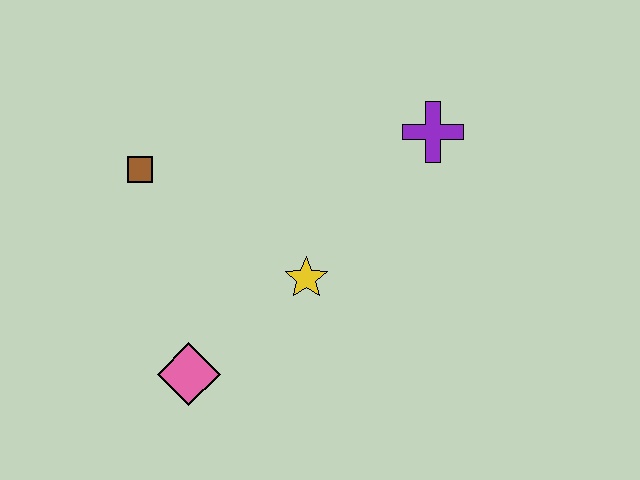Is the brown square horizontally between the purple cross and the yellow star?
No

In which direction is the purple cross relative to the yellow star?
The purple cross is above the yellow star.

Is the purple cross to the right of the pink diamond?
Yes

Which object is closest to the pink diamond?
The yellow star is closest to the pink diamond.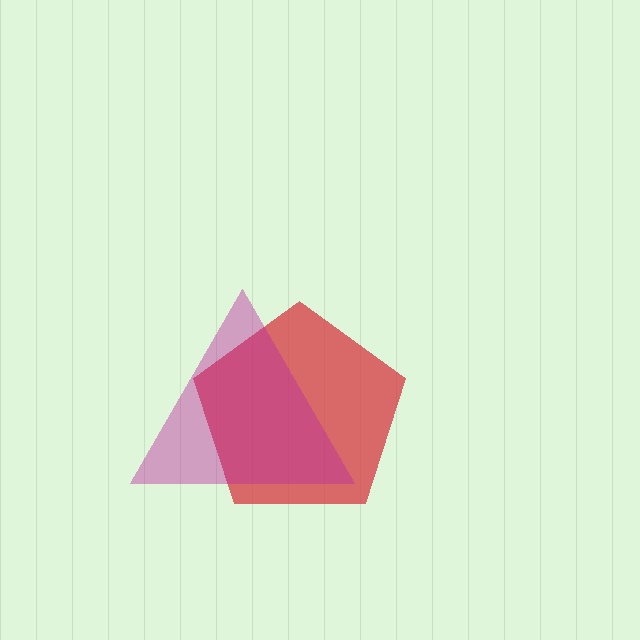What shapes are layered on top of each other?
The layered shapes are: a red pentagon, a magenta triangle.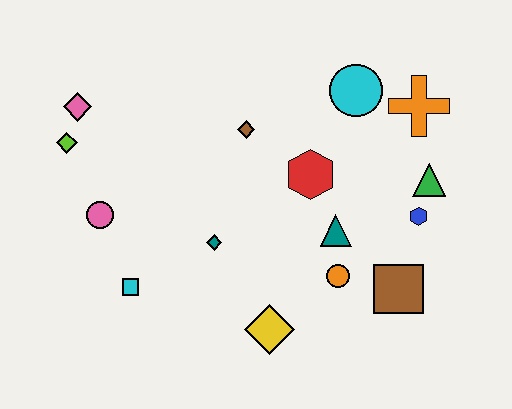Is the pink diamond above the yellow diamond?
Yes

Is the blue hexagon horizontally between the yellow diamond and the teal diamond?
No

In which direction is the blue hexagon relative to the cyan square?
The blue hexagon is to the right of the cyan square.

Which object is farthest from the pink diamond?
The brown square is farthest from the pink diamond.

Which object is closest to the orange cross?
The cyan circle is closest to the orange cross.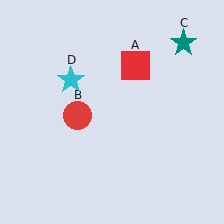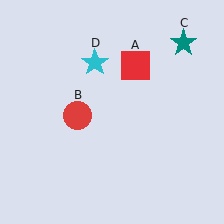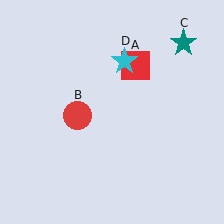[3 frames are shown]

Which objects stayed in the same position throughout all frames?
Red square (object A) and red circle (object B) and teal star (object C) remained stationary.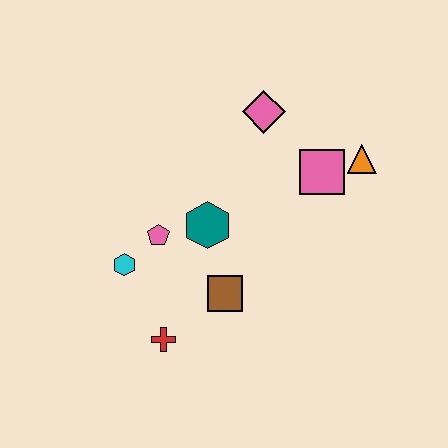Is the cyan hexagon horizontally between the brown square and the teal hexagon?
No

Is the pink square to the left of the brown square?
No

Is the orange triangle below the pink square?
No